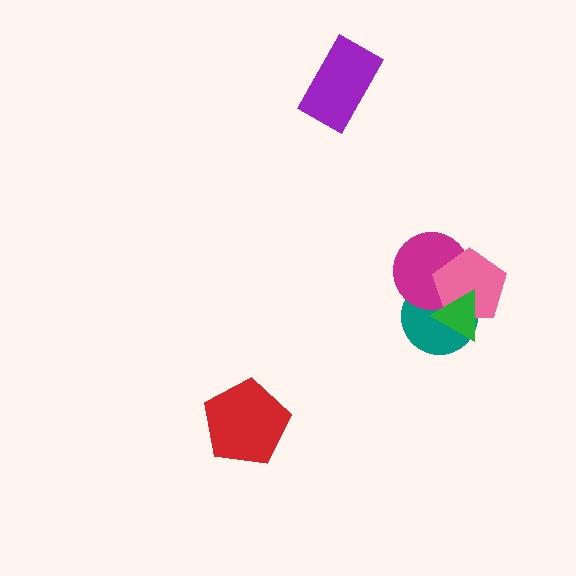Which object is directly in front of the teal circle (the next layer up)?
The magenta circle is directly in front of the teal circle.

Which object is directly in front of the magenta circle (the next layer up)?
The pink pentagon is directly in front of the magenta circle.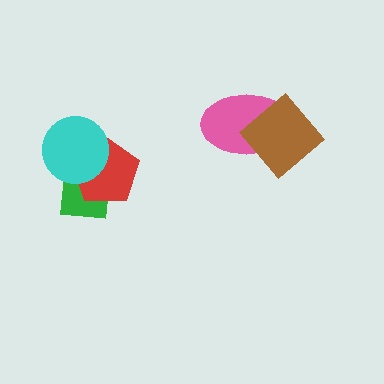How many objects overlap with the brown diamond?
1 object overlaps with the brown diamond.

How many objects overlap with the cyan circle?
2 objects overlap with the cyan circle.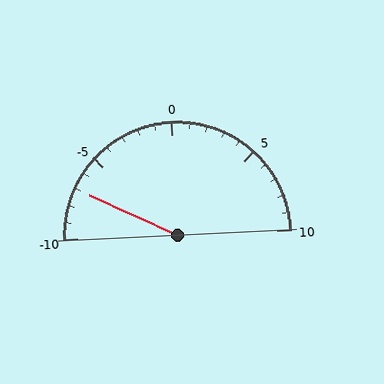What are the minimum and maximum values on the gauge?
The gauge ranges from -10 to 10.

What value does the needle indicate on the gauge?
The needle indicates approximately -7.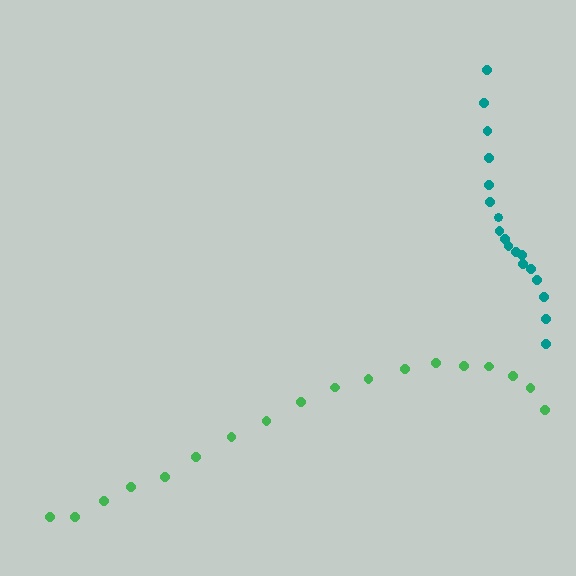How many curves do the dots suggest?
There are 2 distinct paths.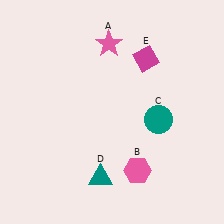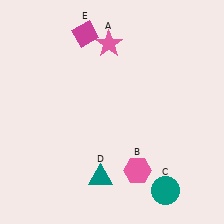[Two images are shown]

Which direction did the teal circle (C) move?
The teal circle (C) moved down.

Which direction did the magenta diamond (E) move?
The magenta diamond (E) moved left.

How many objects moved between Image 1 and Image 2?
2 objects moved between the two images.